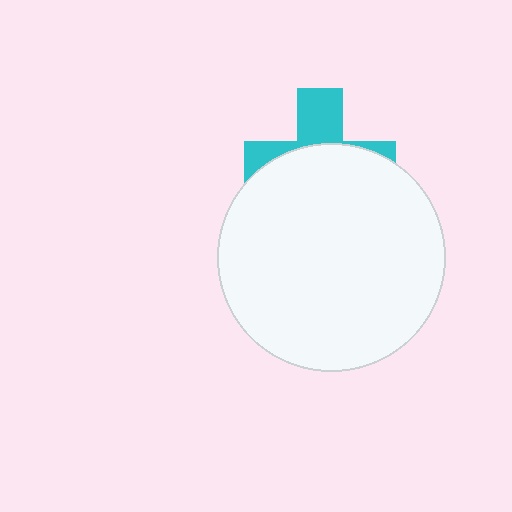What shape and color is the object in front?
The object in front is a white circle.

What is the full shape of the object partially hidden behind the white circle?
The partially hidden object is a cyan cross.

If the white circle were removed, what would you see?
You would see the complete cyan cross.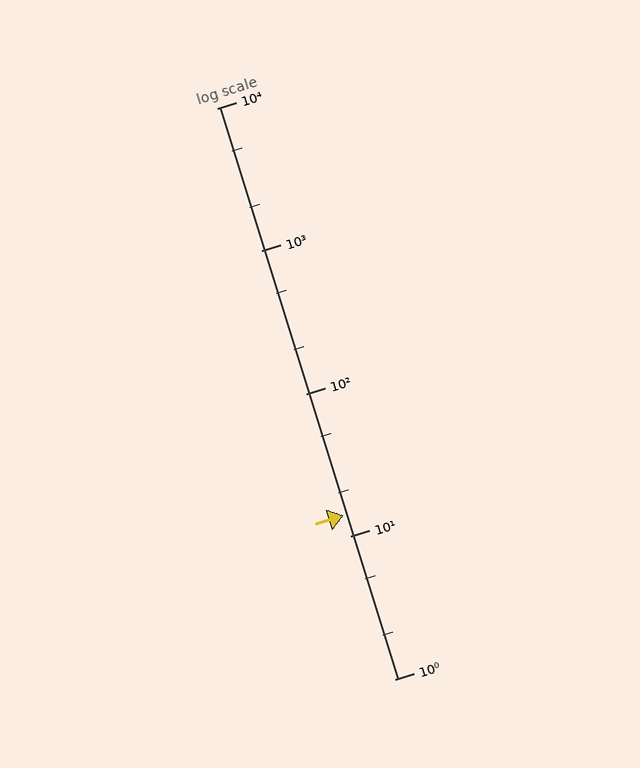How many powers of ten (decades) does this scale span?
The scale spans 4 decades, from 1 to 10000.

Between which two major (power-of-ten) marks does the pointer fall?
The pointer is between 10 and 100.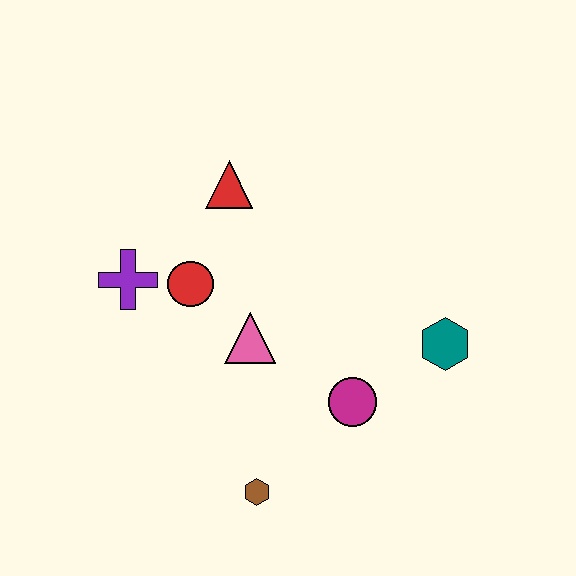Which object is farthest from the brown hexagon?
The red triangle is farthest from the brown hexagon.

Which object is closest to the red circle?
The purple cross is closest to the red circle.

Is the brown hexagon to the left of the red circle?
No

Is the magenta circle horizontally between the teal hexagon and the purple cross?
Yes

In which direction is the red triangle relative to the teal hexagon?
The red triangle is to the left of the teal hexagon.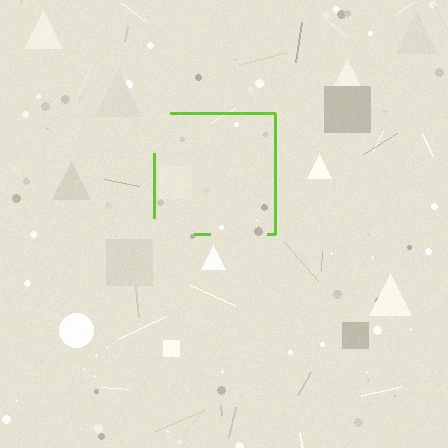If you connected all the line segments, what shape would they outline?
They would outline a square.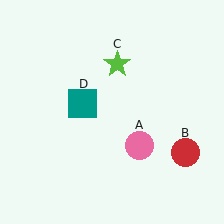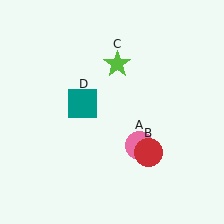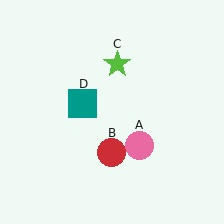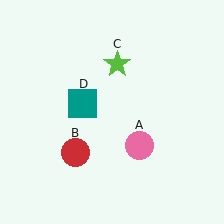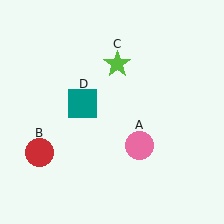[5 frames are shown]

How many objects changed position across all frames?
1 object changed position: red circle (object B).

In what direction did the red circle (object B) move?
The red circle (object B) moved left.